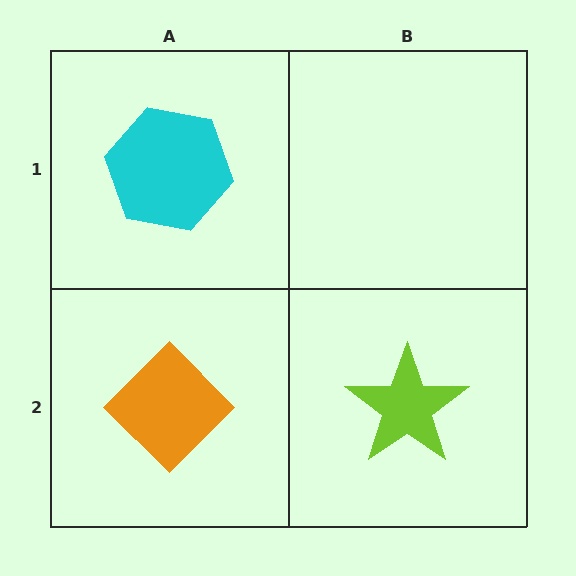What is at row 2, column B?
A lime star.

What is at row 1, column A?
A cyan hexagon.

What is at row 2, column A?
An orange diamond.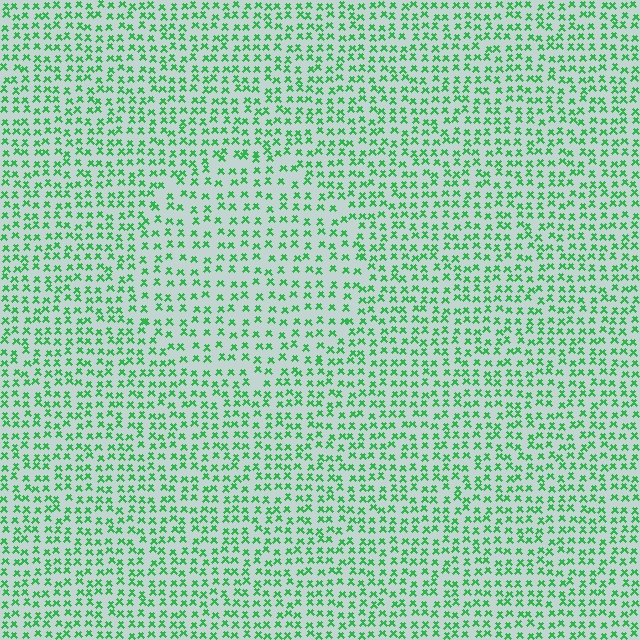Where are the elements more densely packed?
The elements are more densely packed outside the circle boundary.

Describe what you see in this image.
The image contains small green elements arranged at two different densities. A circle-shaped region is visible where the elements are less densely packed than the surrounding area.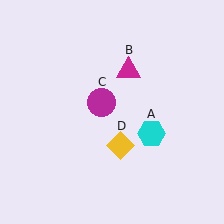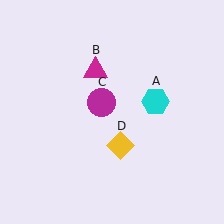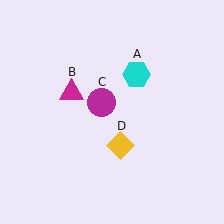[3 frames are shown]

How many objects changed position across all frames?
2 objects changed position: cyan hexagon (object A), magenta triangle (object B).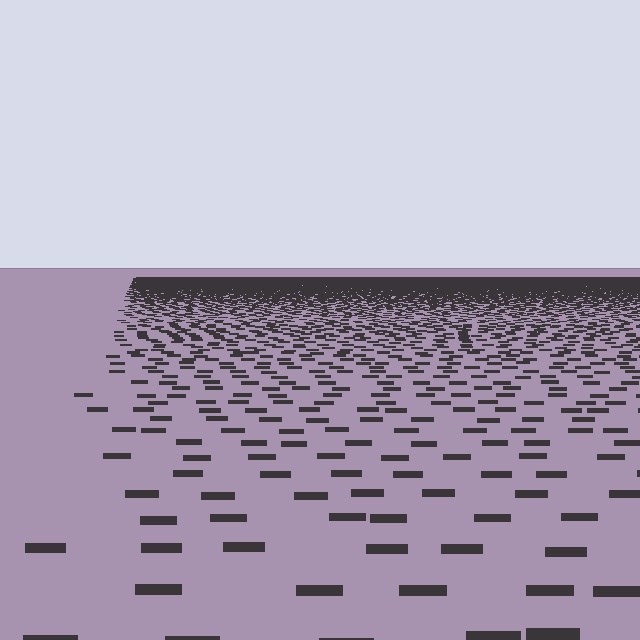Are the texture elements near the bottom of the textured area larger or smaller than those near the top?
Larger. Near the bottom, elements are closer to the viewer and appear at a bigger on-screen size.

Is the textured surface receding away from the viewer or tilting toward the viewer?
The surface is receding away from the viewer. Texture elements get smaller and denser toward the top.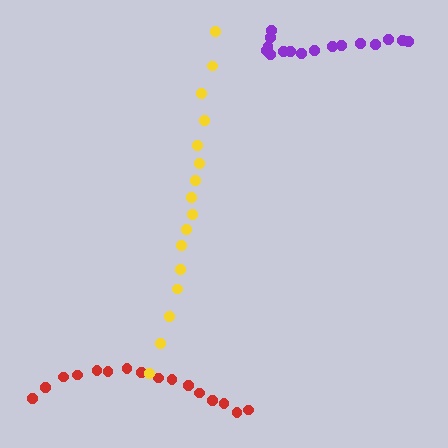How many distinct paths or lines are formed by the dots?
There are 3 distinct paths.